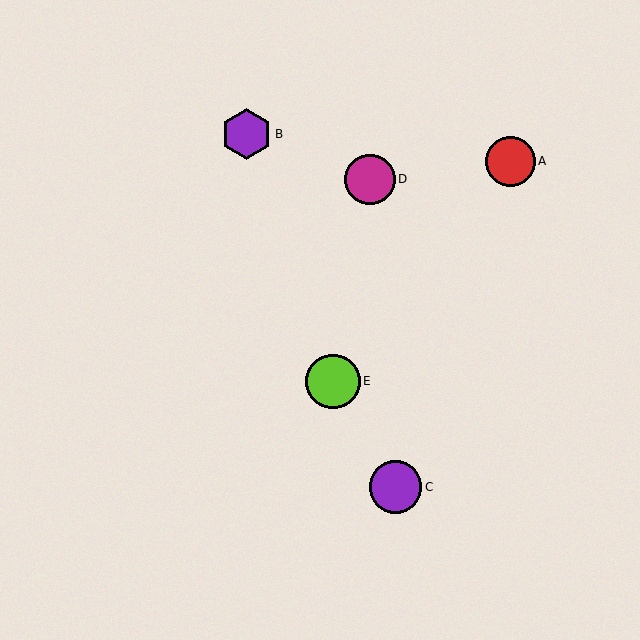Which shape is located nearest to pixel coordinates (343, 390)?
The lime circle (labeled E) at (333, 381) is nearest to that location.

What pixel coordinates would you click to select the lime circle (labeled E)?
Click at (333, 381) to select the lime circle E.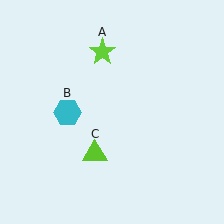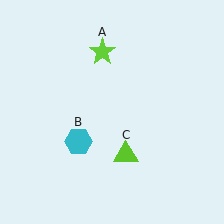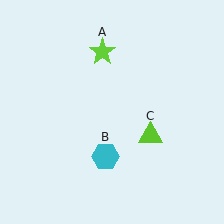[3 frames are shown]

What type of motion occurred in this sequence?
The cyan hexagon (object B), lime triangle (object C) rotated counterclockwise around the center of the scene.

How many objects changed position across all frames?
2 objects changed position: cyan hexagon (object B), lime triangle (object C).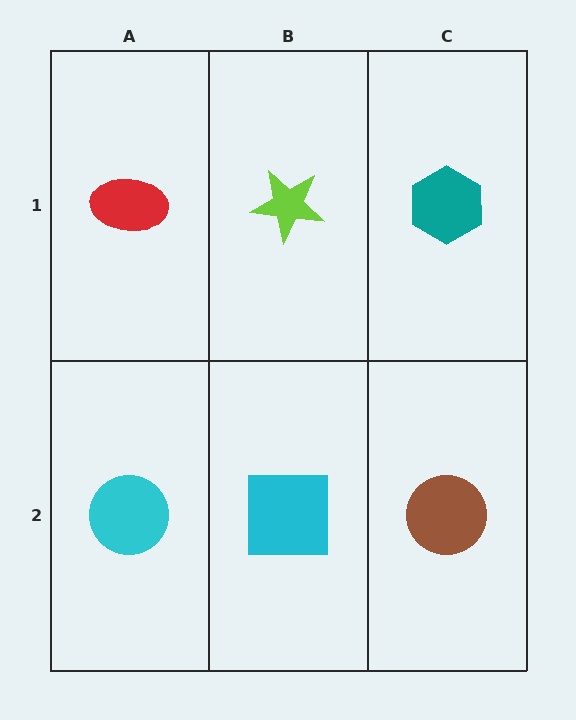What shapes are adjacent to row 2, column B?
A lime star (row 1, column B), a cyan circle (row 2, column A), a brown circle (row 2, column C).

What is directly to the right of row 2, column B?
A brown circle.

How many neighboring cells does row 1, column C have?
2.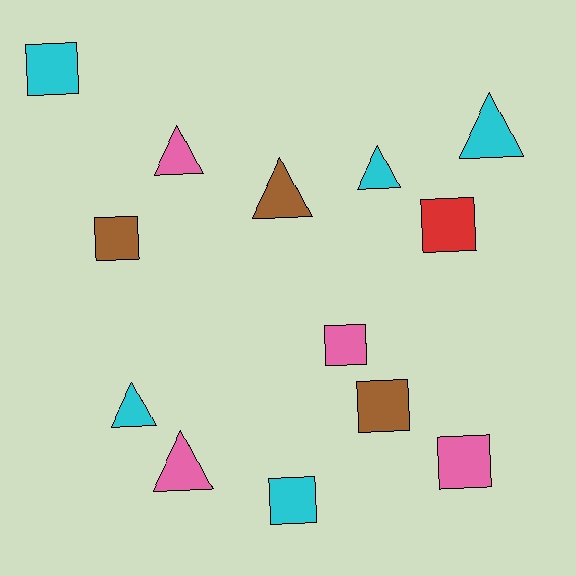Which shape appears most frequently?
Square, with 7 objects.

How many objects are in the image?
There are 13 objects.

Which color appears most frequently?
Cyan, with 5 objects.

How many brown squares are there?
There are 2 brown squares.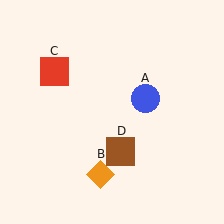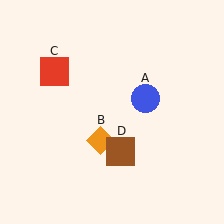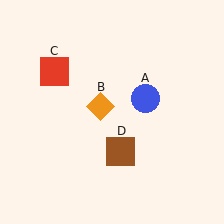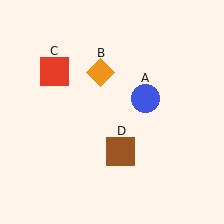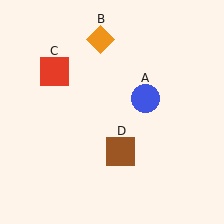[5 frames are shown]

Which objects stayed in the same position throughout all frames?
Blue circle (object A) and red square (object C) and brown square (object D) remained stationary.